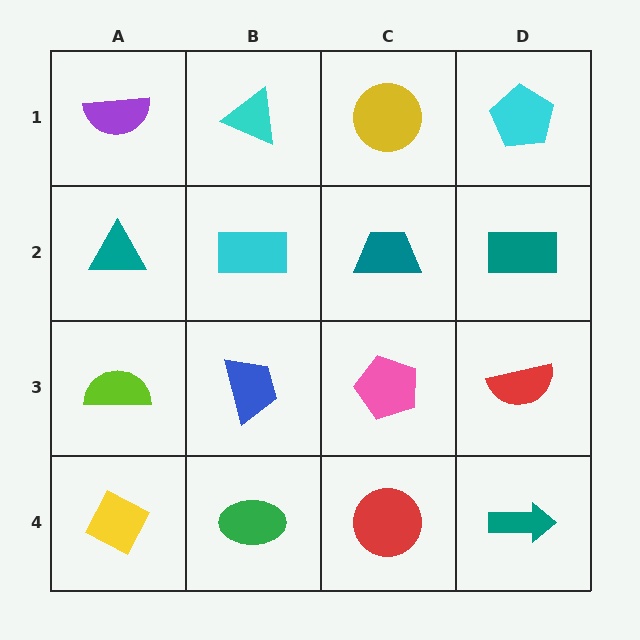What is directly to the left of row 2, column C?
A cyan rectangle.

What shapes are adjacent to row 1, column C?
A teal trapezoid (row 2, column C), a cyan triangle (row 1, column B), a cyan pentagon (row 1, column D).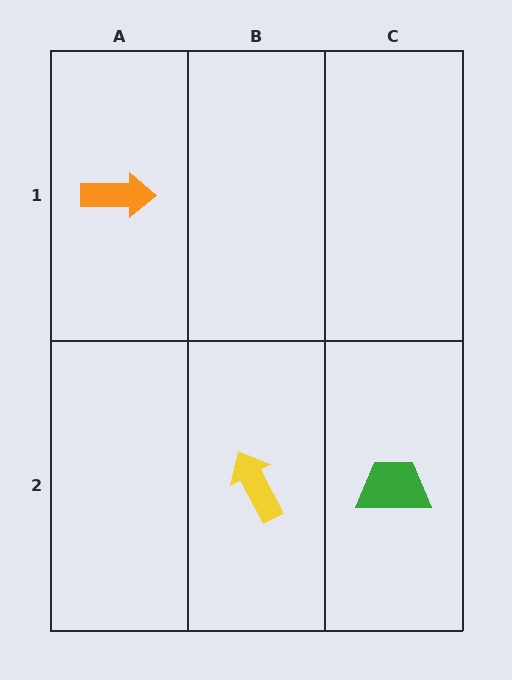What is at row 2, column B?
A yellow arrow.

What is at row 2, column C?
A green trapezoid.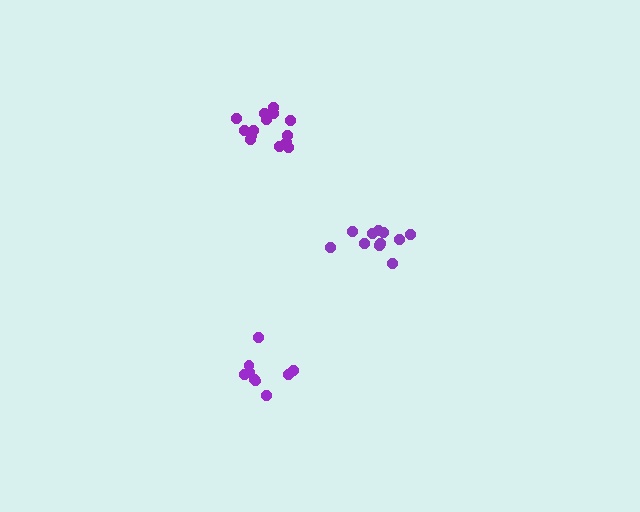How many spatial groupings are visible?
There are 3 spatial groupings.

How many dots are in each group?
Group 1: 9 dots, Group 2: 14 dots, Group 3: 11 dots (34 total).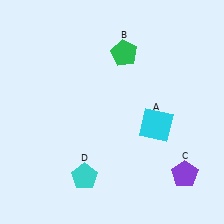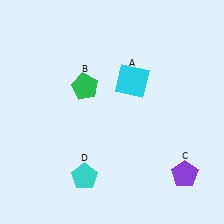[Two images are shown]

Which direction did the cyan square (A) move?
The cyan square (A) moved up.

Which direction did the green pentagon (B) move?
The green pentagon (B) moved left.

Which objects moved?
The objects that moved are: the cyan square (A), the green pentagon (B).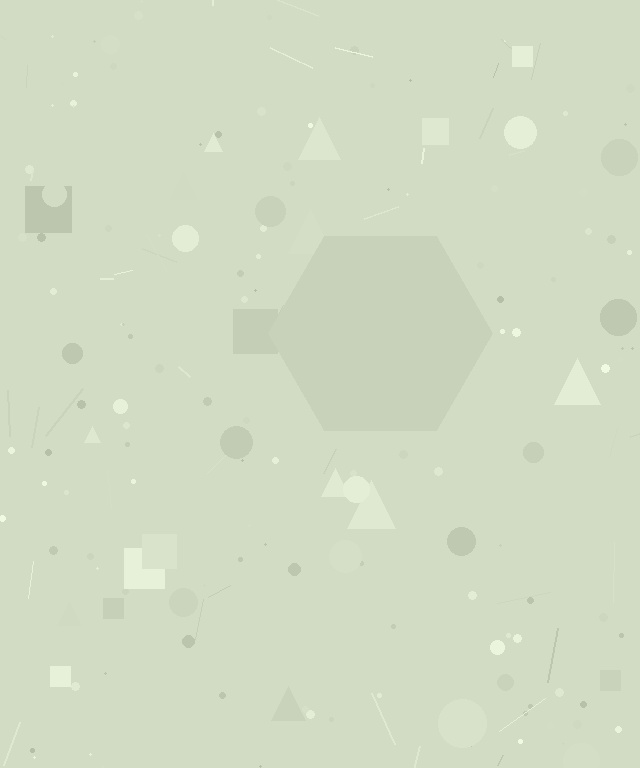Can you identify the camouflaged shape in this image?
The camouflaged shape is a hexagon.